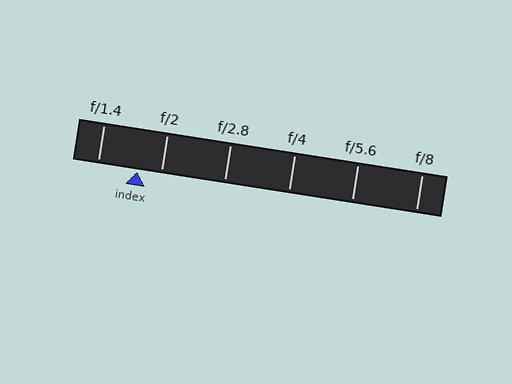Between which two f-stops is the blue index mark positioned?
The index mark is between f/1.4 and f/2.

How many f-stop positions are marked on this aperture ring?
There are 6 f-stop positions marked.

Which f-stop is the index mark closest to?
The index mark is closest to f/2.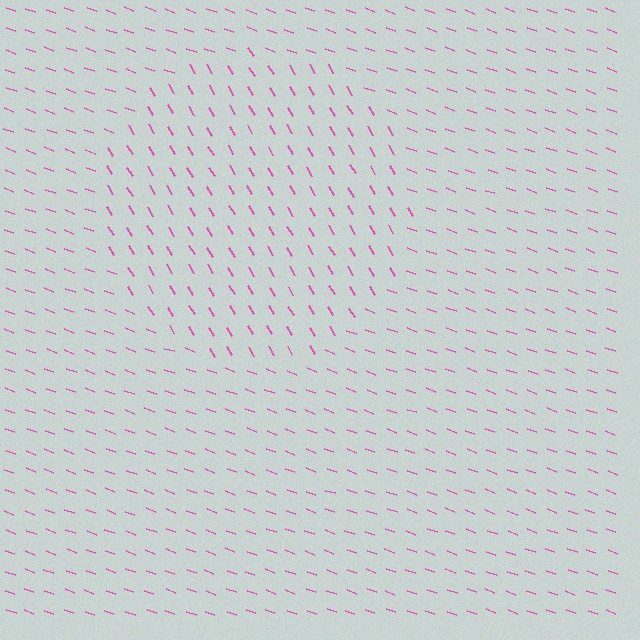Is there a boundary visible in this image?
Yes, there is a texture boundary formed by a change in line orientation.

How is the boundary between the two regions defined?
The boundary is defined purely by a change in line orientation (approximately 38 degrees difference). All lines are the same color and thickness.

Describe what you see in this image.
The image is filled with small pink line segments. A circle region in the image has lines oriented differently from the surrounding lines, creating a visible texture boundary.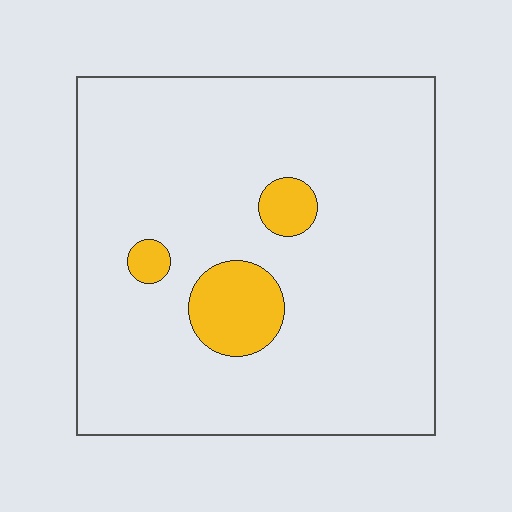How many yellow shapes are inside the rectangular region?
3.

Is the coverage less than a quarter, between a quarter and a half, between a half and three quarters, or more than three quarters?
Less than a quarter.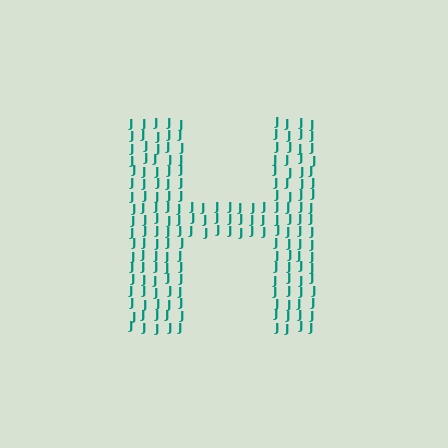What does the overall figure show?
The overall figure shows the letter H.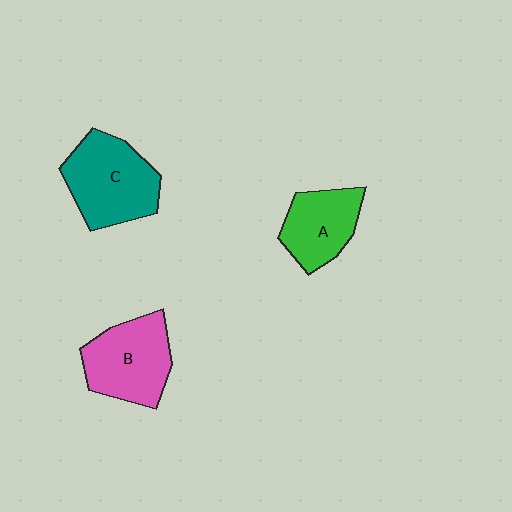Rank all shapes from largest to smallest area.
From largest to smallest: C (teal), B (pink), A (green).